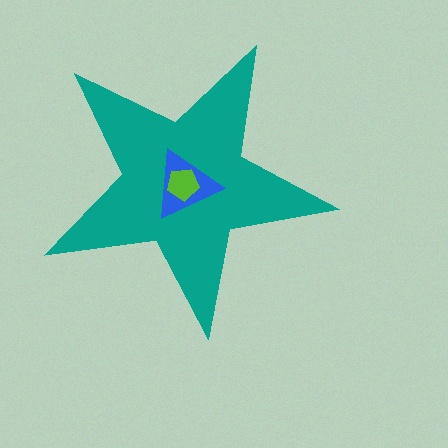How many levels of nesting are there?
3.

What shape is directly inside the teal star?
The blue triangle.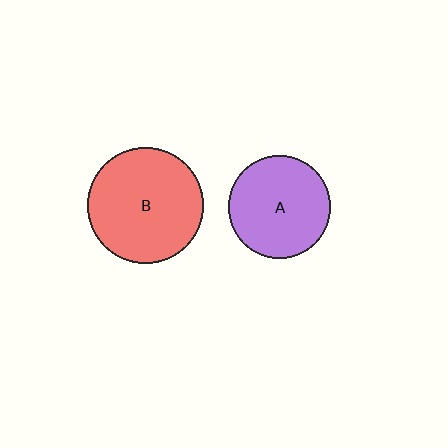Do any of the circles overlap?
No, none of the circles overlap.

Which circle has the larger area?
Circle B (red).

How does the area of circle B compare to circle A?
Approximately 1.3 times.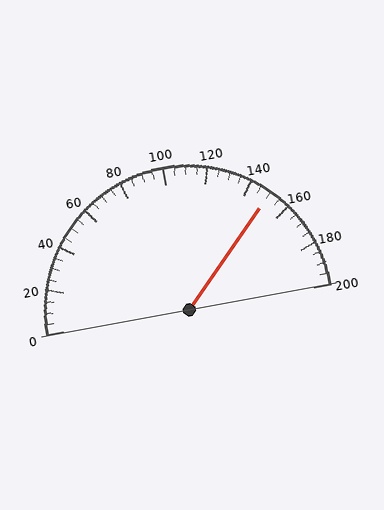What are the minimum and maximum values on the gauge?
The gauge ranges from 0 to 200.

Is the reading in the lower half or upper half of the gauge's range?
The reading is in the upper half of the range (0 to 200).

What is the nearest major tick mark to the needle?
The nearest major tick mark is 160.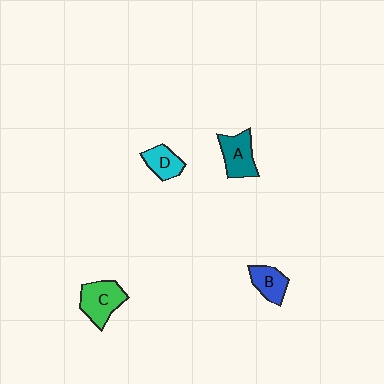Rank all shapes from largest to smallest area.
From largest to smallest: C (green), A (teal), B (blue), D (cyan).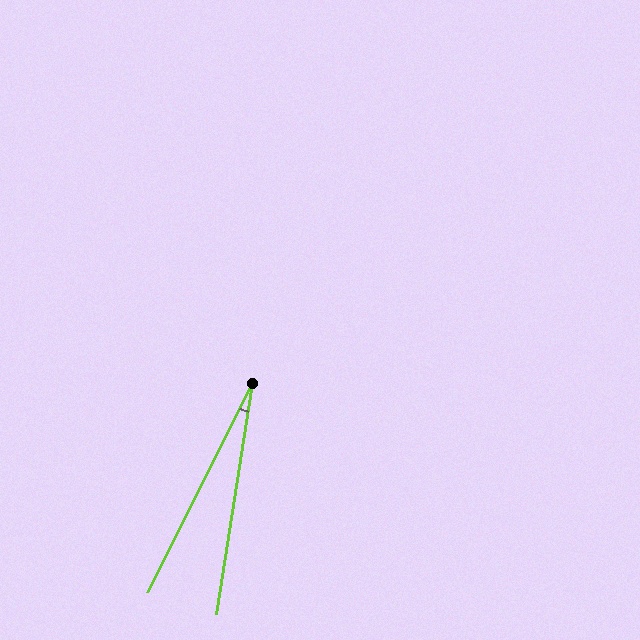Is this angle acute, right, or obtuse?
It is acute.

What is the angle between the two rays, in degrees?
Approximately 18 degrees.